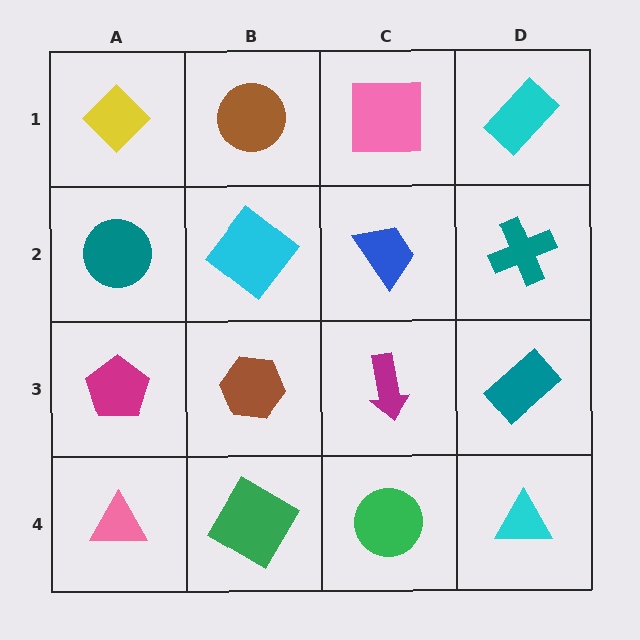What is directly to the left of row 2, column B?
A teal circle.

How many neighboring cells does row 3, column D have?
3.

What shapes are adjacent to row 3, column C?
A blue trapezoid (row 2, column C), a green circle (row 4, column C), a brown hexagon (row 3, column B), a teal rectangle (row 3, column D).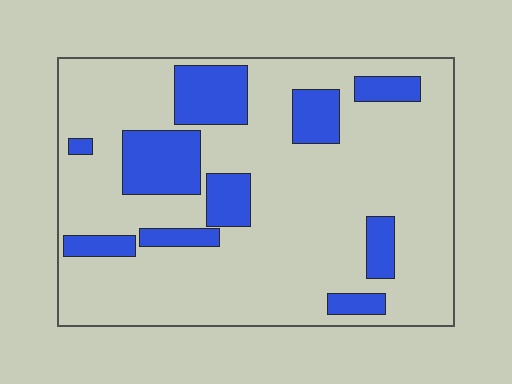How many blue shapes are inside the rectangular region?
10.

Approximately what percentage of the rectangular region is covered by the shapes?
Approximately 20%.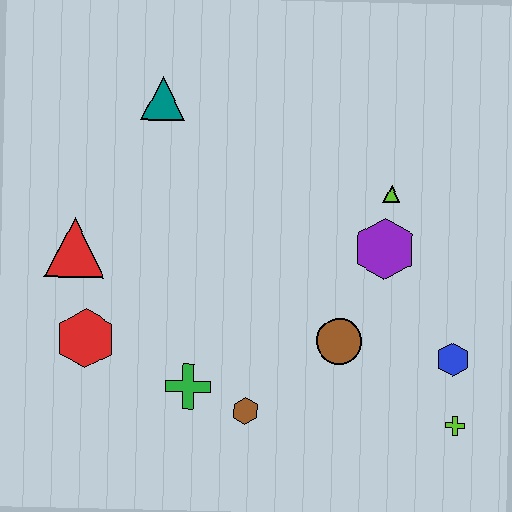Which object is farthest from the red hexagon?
The lime cross is farthest from the red hexagon.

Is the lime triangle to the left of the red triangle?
No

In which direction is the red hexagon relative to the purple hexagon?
The red hexagon is to the left of the purple hexagon.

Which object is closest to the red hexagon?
The red triangle is closest to the red hexagon.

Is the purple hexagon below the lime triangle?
Yes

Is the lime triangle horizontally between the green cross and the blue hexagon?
Yes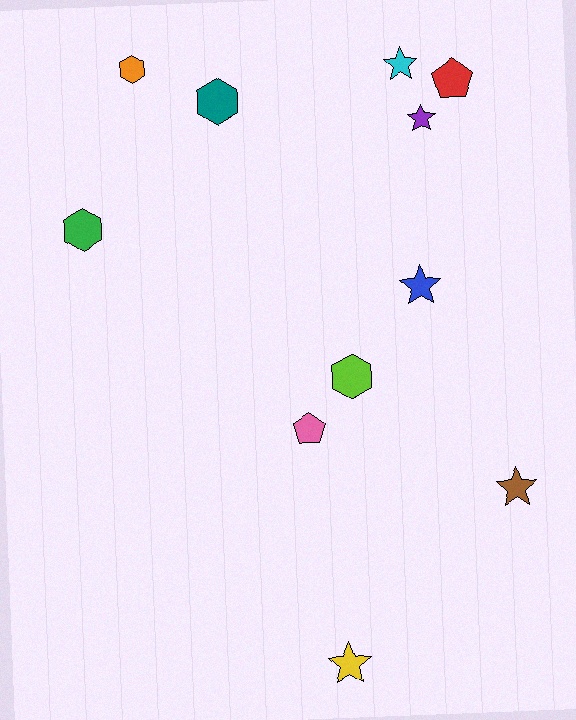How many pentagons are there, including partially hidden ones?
There are 2 pentagons.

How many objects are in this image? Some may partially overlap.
There are 11 objects.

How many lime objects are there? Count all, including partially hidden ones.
There is 1 lime object.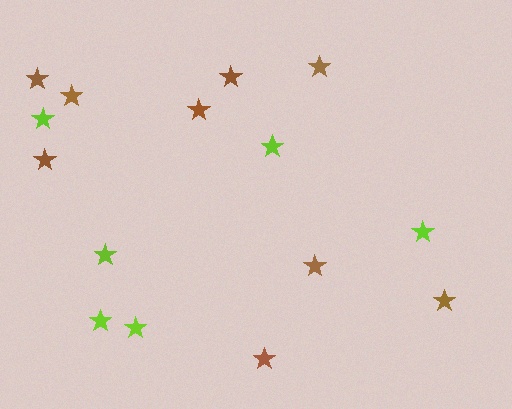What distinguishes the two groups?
There are 2 groups: one group of lime stars (6) and one group of brown stars (9).